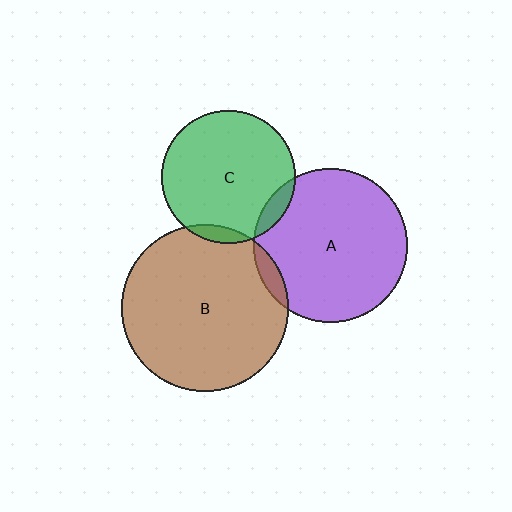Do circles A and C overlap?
Yes.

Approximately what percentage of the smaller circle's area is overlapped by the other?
Approximately 10%.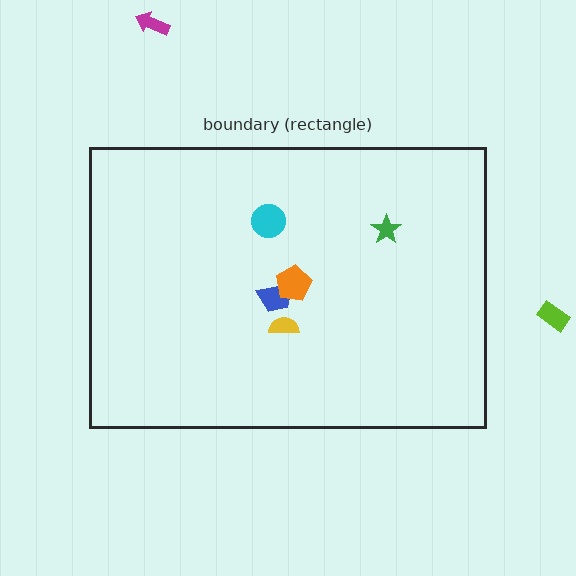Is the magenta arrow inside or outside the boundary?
Outside.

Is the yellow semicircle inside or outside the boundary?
Inside.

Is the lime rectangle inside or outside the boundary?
Outside.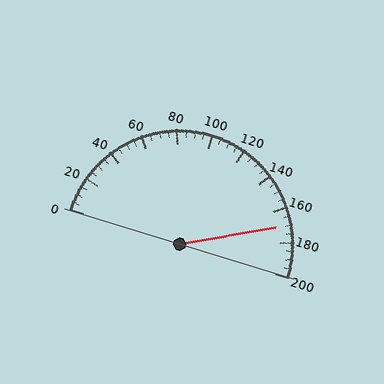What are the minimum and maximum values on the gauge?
The gauge ranges from 0 to 200.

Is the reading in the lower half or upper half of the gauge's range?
The reading is in the upper half of the range (0 to 200).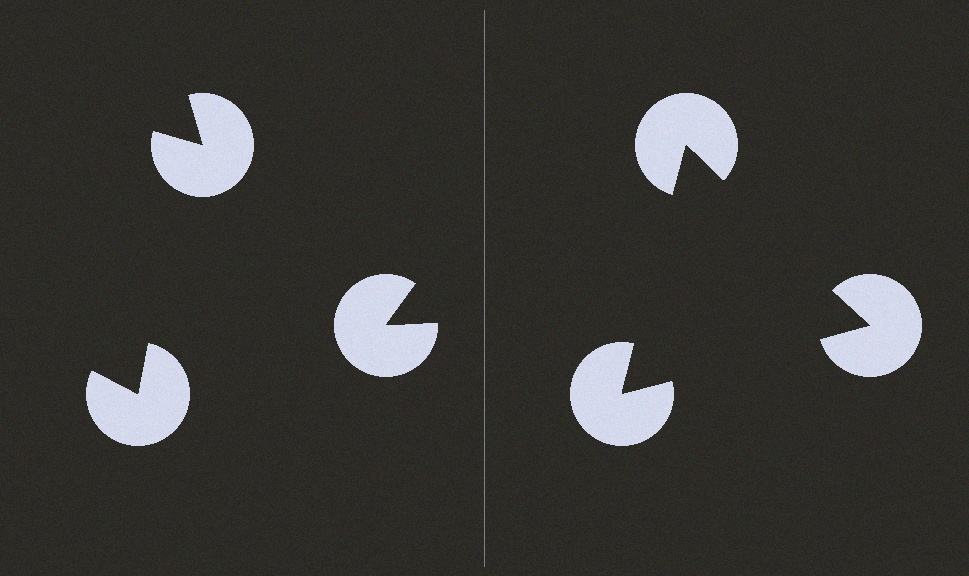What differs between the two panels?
The pac-man discs are positioned identically on both sides; only the wedge orientations differ. On the right they align to a triangle; on the left they are misaligned.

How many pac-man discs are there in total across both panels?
6 — 3 on each side.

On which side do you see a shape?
An illusory triangle appears on the right side. On the left side the wedge cuts are rotated, so no coherent shape forms.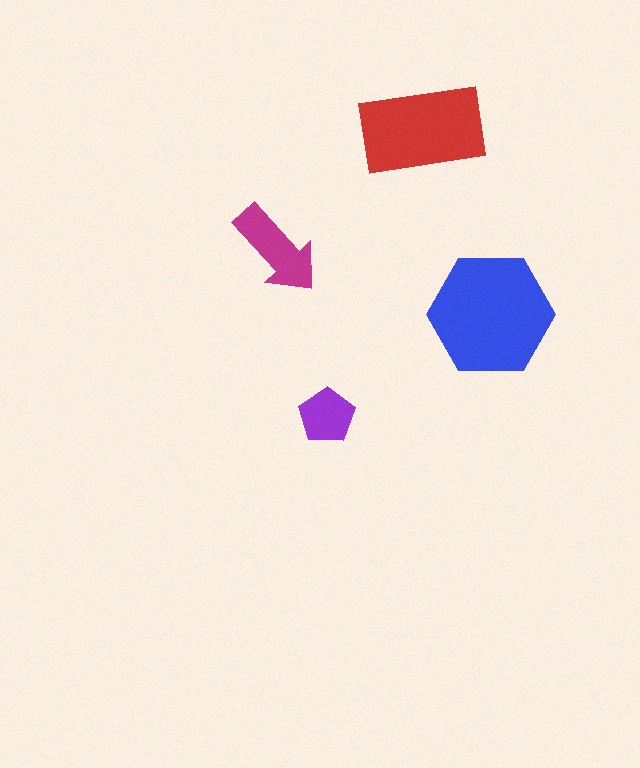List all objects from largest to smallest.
The blue hexagon, the red rectangle, the magenta arrow, the purple pentagon.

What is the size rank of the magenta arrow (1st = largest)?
3rd.